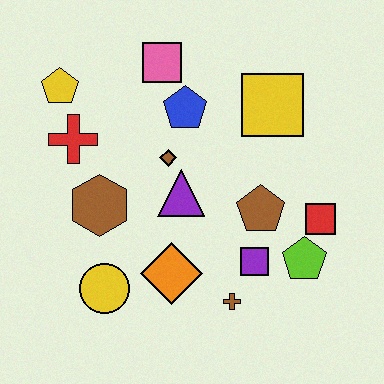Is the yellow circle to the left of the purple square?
Yes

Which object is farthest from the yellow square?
The yellow circle is farthest from the yellow square.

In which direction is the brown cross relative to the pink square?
The brown cross is below the pink square.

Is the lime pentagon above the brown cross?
Yes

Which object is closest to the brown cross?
The purple square is closest to the brown cross.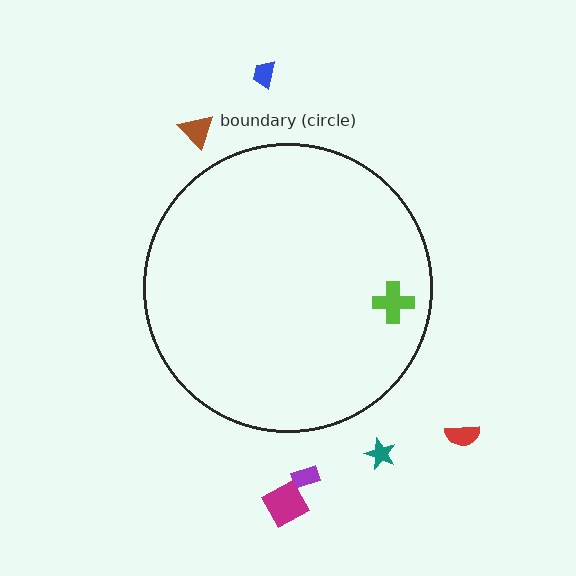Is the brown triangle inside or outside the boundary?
Outside.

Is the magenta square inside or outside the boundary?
Outside.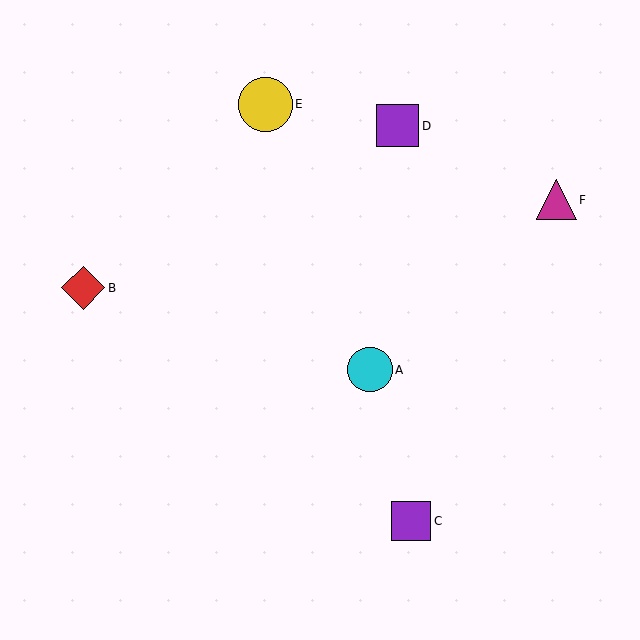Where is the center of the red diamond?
The center of the red diamond is at (83, 288).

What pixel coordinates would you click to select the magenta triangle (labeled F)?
Click at (556, 200) to select the magenta triangle F.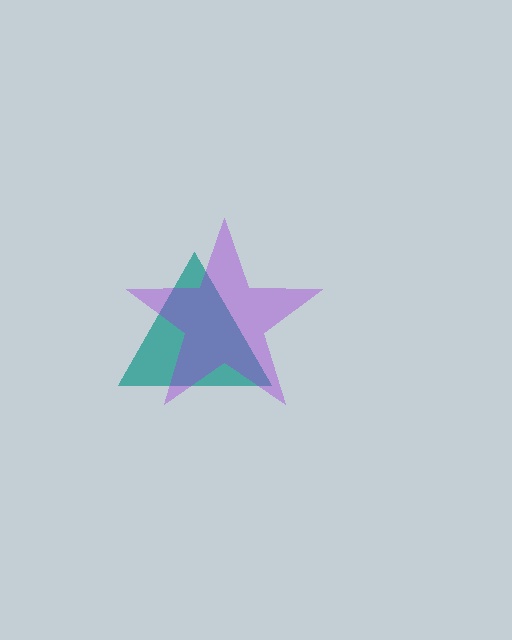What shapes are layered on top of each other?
The layered shapes are: a teal triangle, a purple star.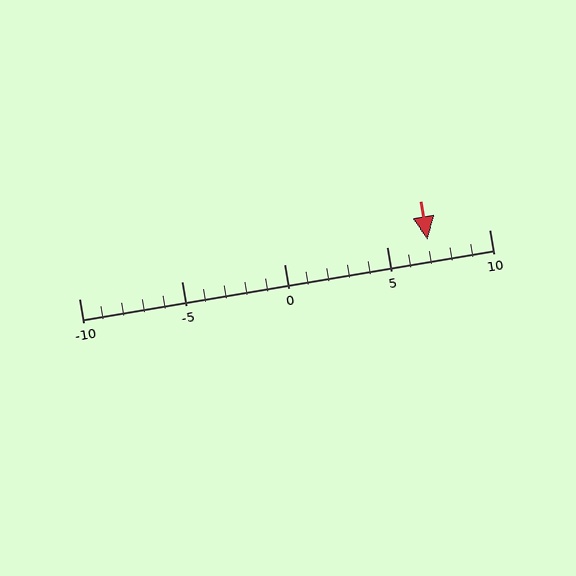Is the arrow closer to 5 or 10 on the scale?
The arrow is closer to 5.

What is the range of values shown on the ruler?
The ruler shows values from -10 to 10.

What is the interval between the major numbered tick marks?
The major tick marks are spaced 5 units apart.